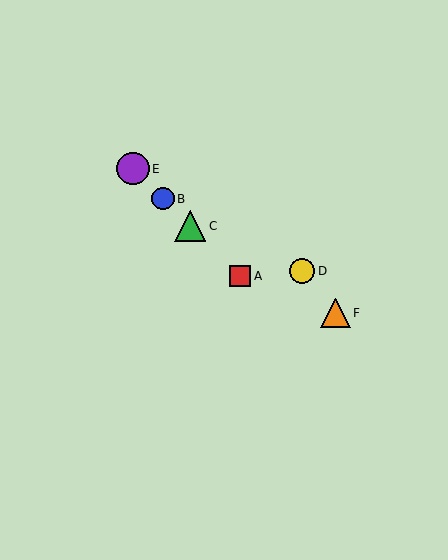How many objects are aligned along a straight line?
4 objects (A, B, C, E) are aligned along a straight line.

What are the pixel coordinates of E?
Object E is at (133, 169).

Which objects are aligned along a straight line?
Objects A, B, C, E are aligned along a straight line.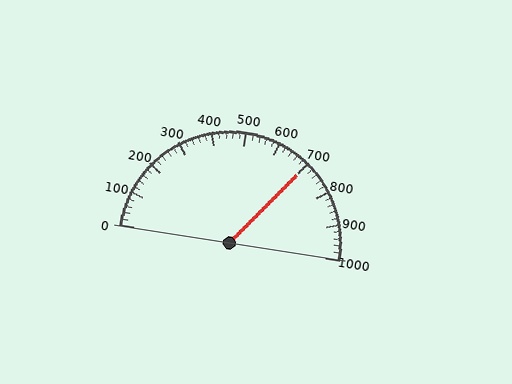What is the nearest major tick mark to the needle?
The nearest major tick mark is 700.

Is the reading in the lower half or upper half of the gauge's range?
The reading is in the upper half of the range (0 to 1000).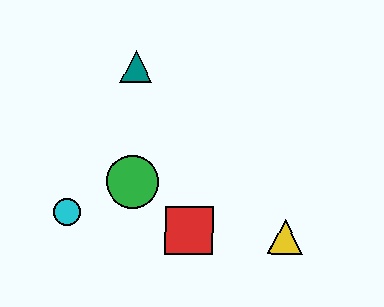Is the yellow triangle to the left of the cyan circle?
No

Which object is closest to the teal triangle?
The green circle is closest to the teal triangle.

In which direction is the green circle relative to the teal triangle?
The green circle is below the teal triangle.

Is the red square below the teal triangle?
Yes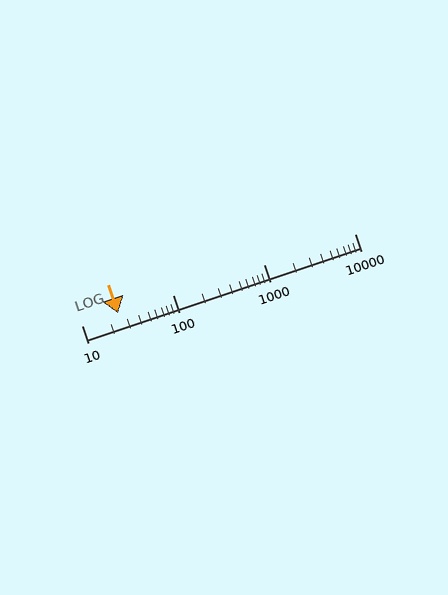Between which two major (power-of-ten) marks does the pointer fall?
The pointer is between 10 and 100.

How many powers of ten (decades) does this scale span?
The scale spans 3 decades, from 10 to 10000.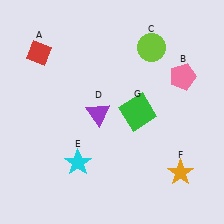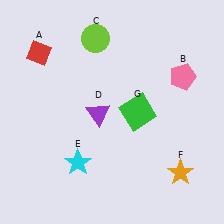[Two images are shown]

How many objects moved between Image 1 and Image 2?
1 object moved between the two images.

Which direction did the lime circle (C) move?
The lime circle (C) moved left.